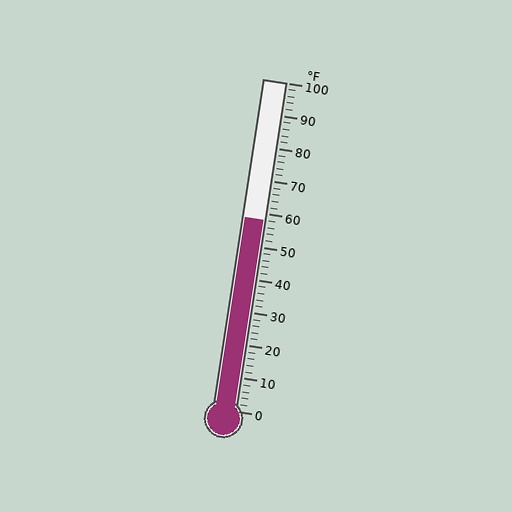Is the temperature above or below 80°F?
The temperature is below 80°F.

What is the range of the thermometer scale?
The thermometer scale ranges from 0°F to 100°F.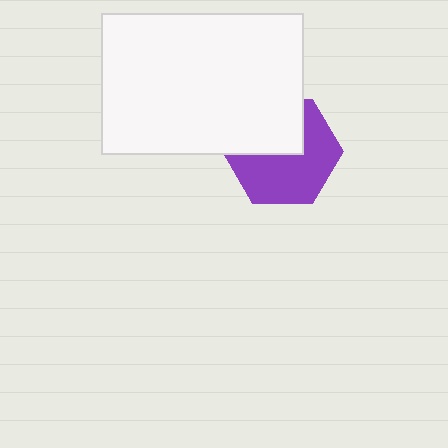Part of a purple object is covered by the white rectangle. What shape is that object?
It is a hexagon.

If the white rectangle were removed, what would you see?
You would see the complete purple hexagon.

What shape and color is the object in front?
The object in front is a white rectangle.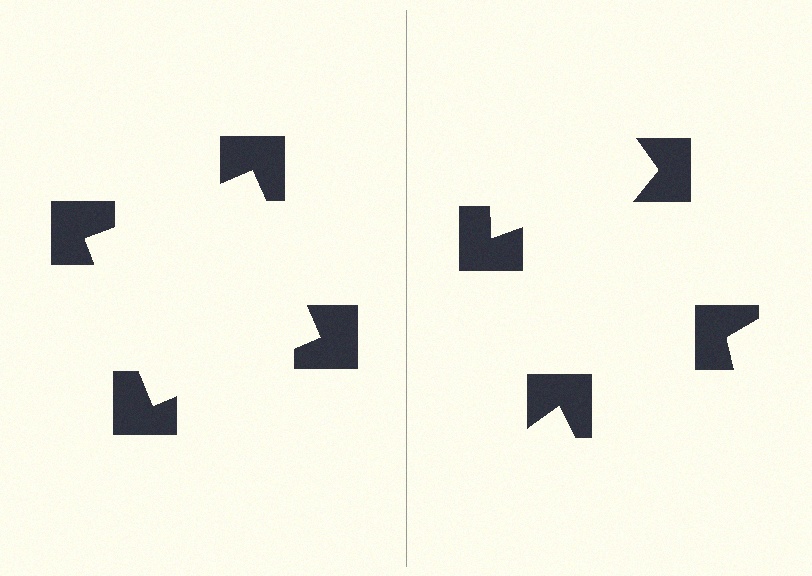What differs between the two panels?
The notched squares are positioned identically on both sides; only the wedge orientations differ. On the left they align to a square; on the right they are misaligned.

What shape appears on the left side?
An illusory square.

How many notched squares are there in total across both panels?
8 — 4 on each side.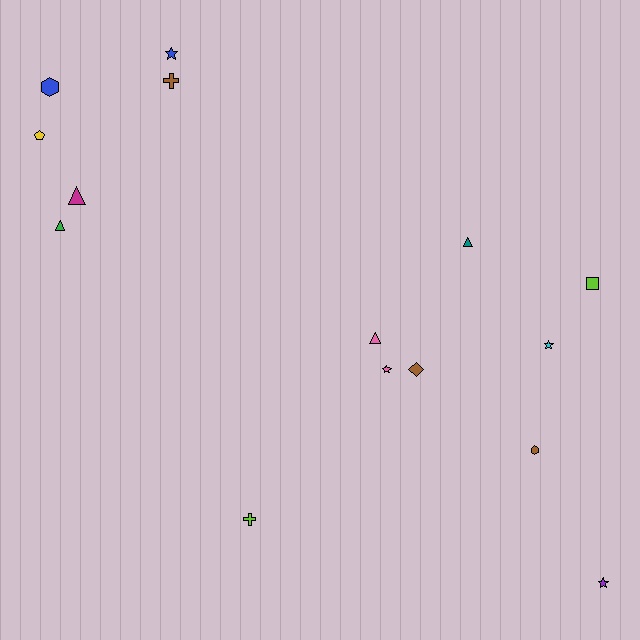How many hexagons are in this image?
There are 2 hexagons.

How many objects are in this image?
There are 15 objects.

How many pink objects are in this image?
There are 2 pink objects.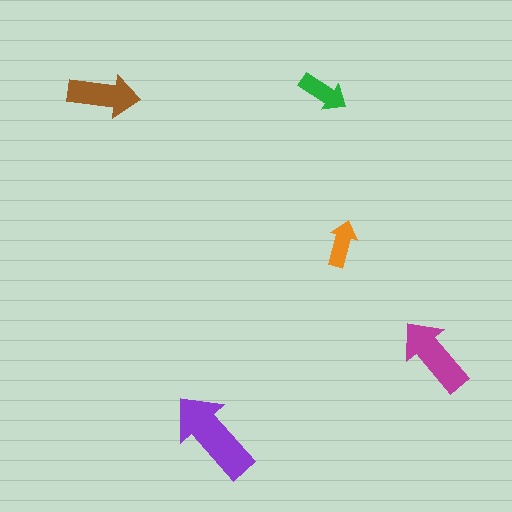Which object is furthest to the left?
The brown arrow is leftmost.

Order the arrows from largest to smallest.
the purple one, the magenta one, the brown one, the green one, the orange one.